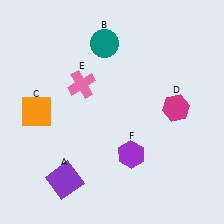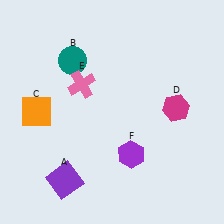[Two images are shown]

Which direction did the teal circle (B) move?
The teal circle (B) moved left.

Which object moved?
The teal circle (B) moved left.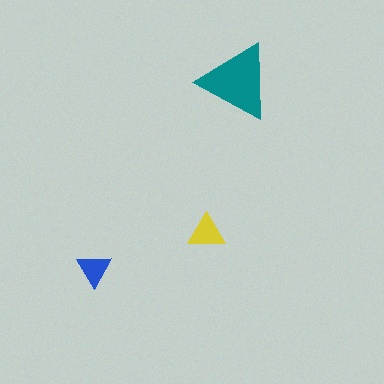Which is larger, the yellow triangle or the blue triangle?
The yellow one.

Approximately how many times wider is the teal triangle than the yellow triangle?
About 2 times wider.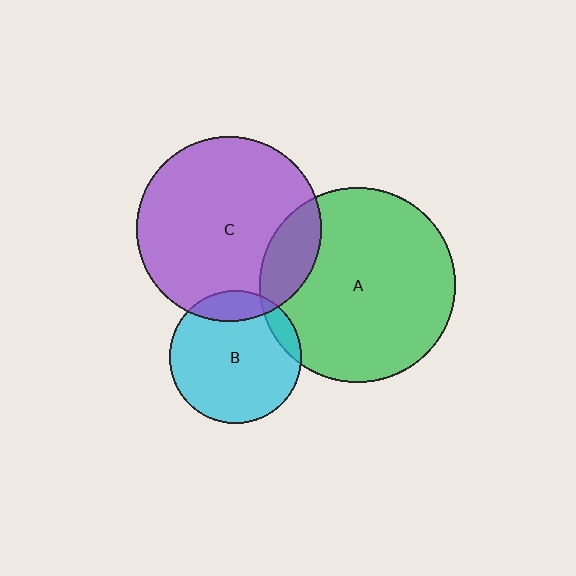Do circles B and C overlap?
Yes.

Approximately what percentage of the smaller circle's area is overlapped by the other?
Approximately 15%.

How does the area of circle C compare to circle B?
Approximately 2.0 times.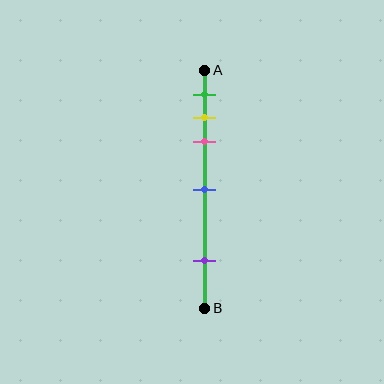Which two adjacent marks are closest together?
The yellow and pink marks are the closest adjacent pair.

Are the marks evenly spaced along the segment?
No, the marks are not evenly spaced.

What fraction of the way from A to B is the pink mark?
The pink mark is approximately 30% (0.3) of the way from A to B.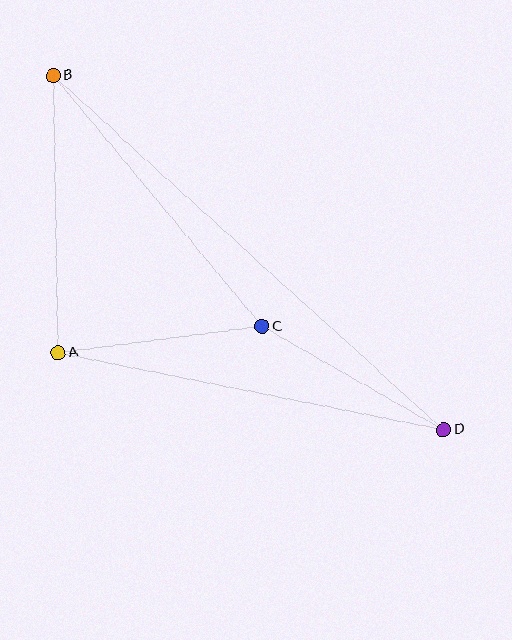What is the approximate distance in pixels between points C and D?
The distance between C and D is approximately 209 pixels.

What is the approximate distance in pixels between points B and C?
The distance between B and C is approximately 326 pixels.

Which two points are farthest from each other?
Points B and D are farthest from each other.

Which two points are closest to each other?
Points A and C are closest to each other.